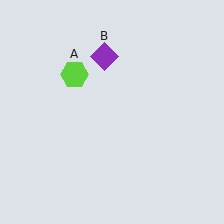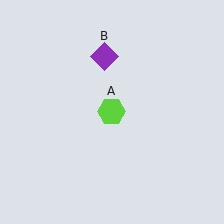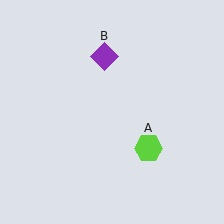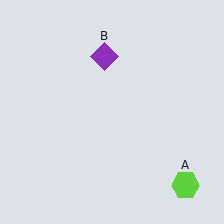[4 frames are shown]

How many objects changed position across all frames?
1 object changed position: lime hexagon (object A).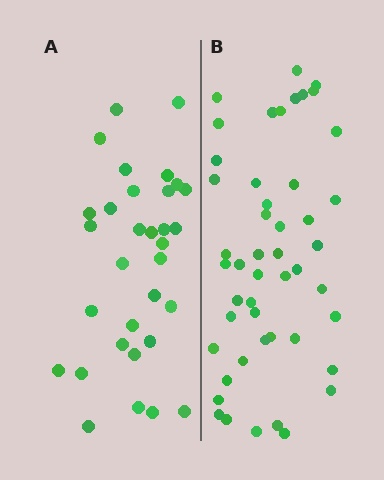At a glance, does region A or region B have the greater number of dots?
Region B (the right region) has more dots.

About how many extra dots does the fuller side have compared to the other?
Region B has approximately 15 more dots than region A.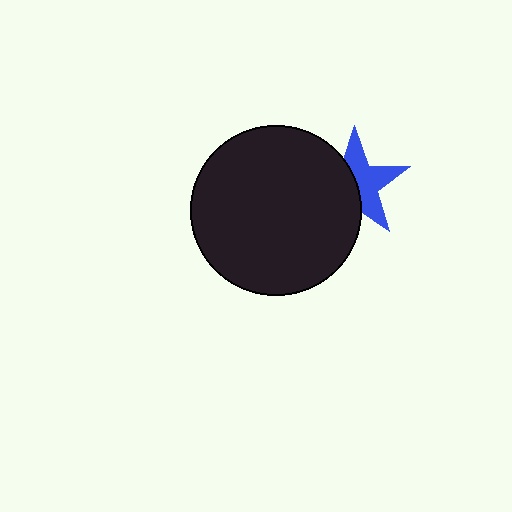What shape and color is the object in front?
The object in front is a black circle.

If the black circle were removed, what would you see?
You would see the complete blue star.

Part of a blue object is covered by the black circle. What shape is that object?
It is a star.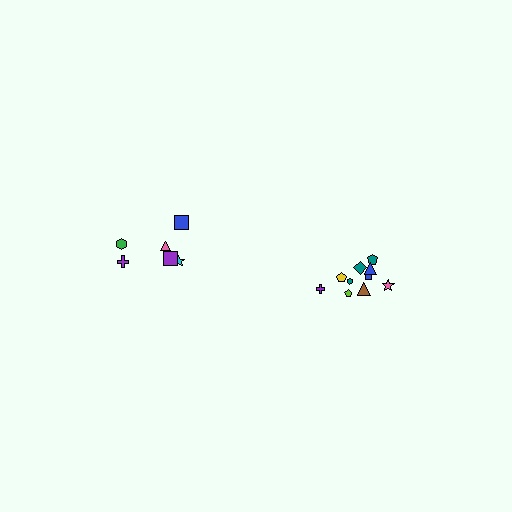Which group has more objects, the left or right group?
The right group.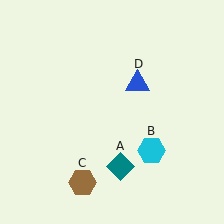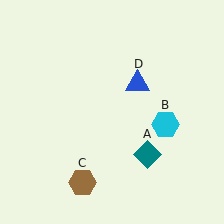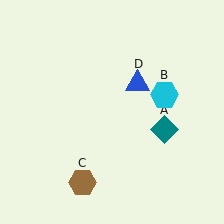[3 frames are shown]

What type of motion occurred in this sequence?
The teal diamond (object A), cyan hexagon (object B) rotated counterclockwise around the center of the scene.